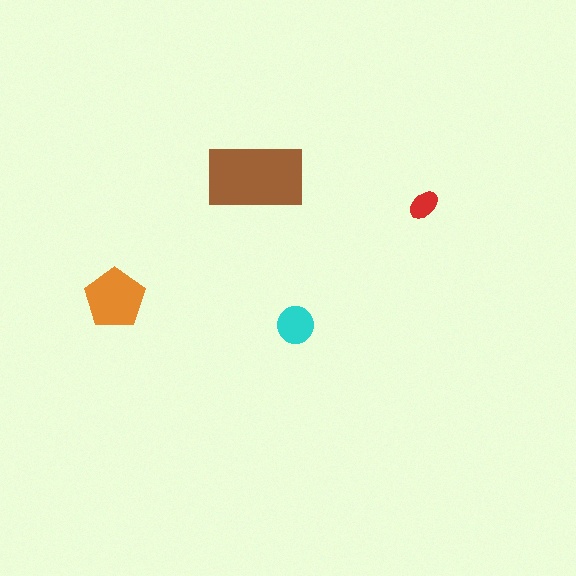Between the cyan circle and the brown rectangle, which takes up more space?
The brown rectangle.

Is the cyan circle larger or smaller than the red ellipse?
Larger.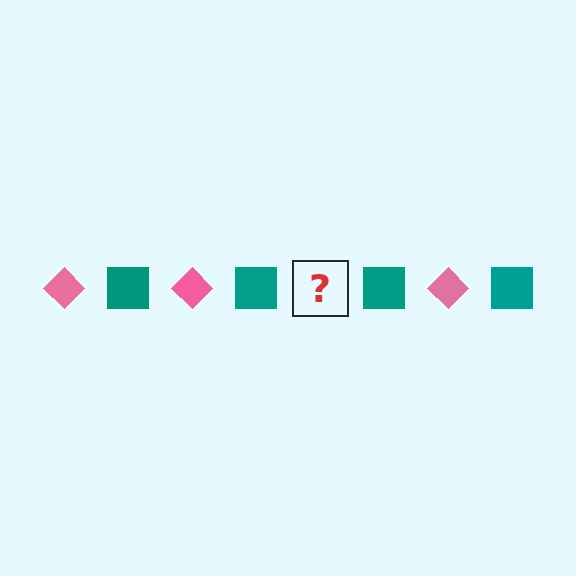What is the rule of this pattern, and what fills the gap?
The rule is that the pattern alternates between pink diamond and teal square. The gap should be filled with a pink diamond.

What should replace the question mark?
The question mark should be replaced with a pink diamond.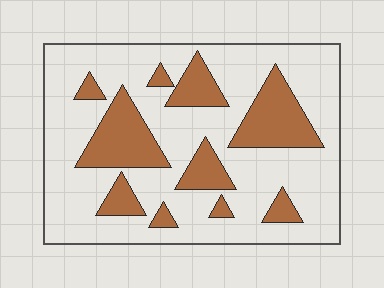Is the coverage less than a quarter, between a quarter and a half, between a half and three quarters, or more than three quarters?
Between a quarter and a half.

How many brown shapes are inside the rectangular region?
10.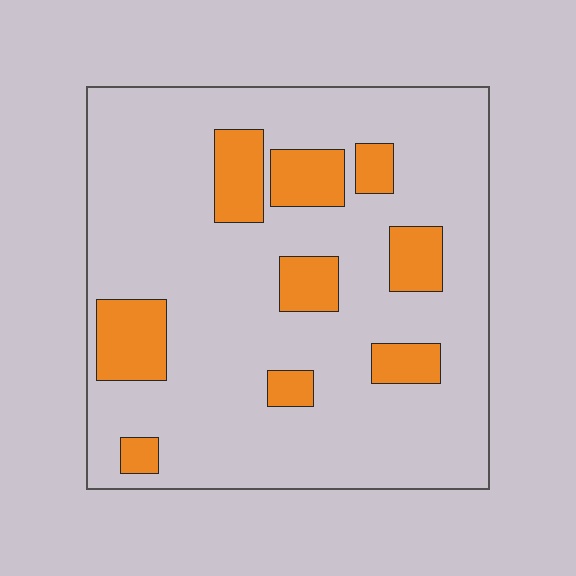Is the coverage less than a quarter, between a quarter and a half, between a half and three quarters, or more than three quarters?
Less than a quarter.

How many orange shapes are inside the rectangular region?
9.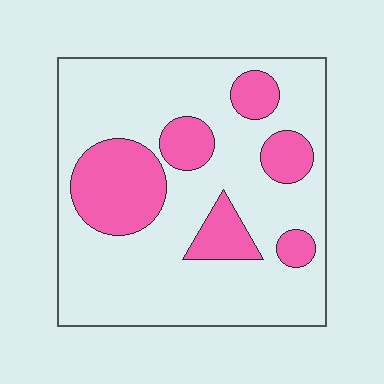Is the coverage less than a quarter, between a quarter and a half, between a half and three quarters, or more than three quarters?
Between a quarter and a half.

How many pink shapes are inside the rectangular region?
6.